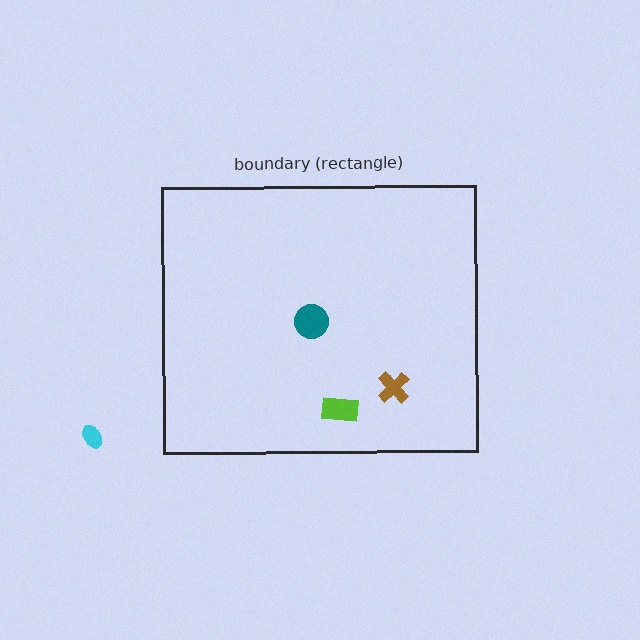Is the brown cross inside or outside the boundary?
Inside.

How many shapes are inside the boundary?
3 inside, 1 outside.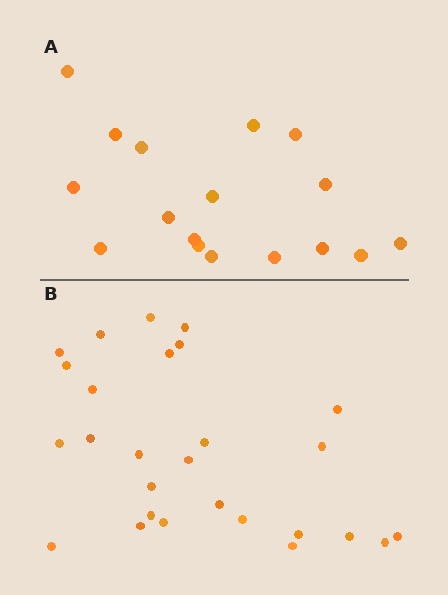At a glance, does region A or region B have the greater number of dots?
Region B (the bottom region) has more dots.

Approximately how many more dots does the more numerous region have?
Region B has roughly 10 or so more dots than region A.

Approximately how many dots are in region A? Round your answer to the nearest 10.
About 20 dots. (The exact count is 17, which rounds to 20.)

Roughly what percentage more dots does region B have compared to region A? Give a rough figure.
About 60% more.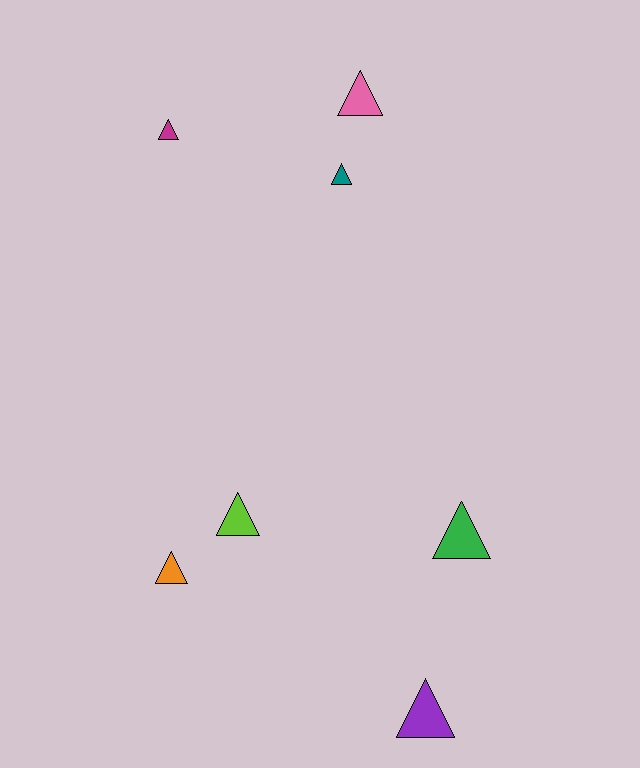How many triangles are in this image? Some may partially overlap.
There are 7 triangles.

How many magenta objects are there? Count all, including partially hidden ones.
There is 1 magenta object.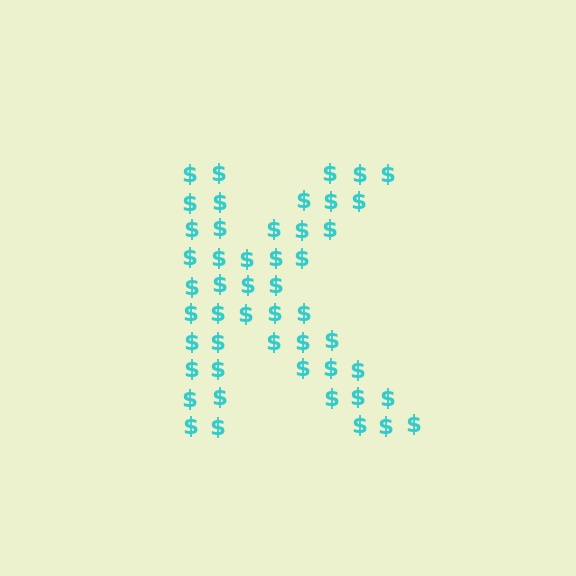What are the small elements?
The small elements are dollar signs.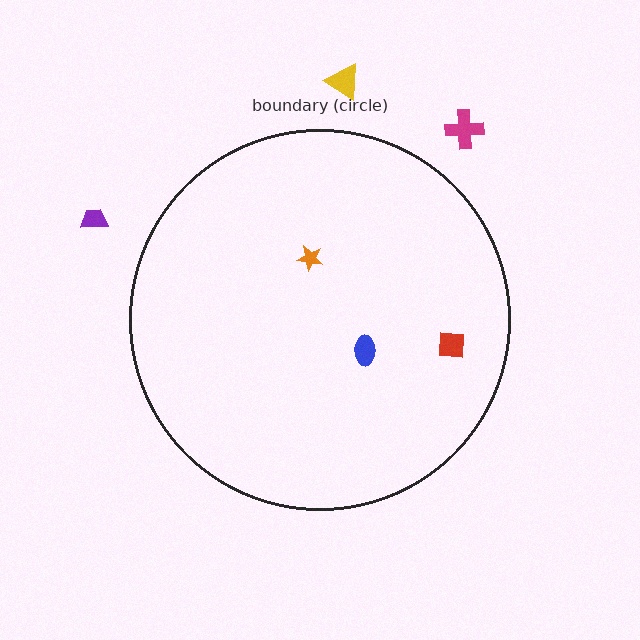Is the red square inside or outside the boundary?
Inside.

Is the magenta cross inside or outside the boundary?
Outside.